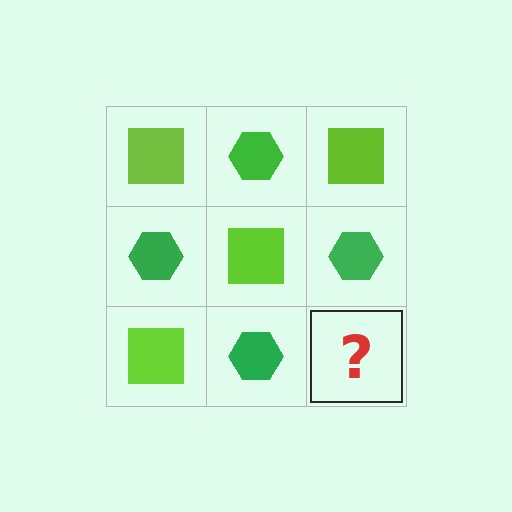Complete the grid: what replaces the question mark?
The question mark should be replaced with a lime square.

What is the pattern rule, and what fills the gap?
The rule is that it alternates lime square and green hexagon in a checkerboard pattern. The gap should be filled with a lime square.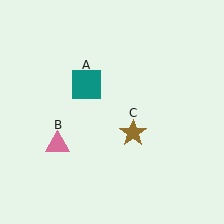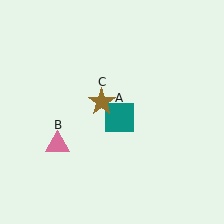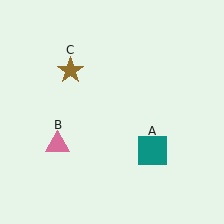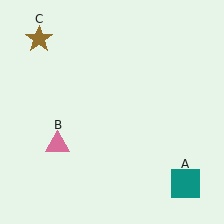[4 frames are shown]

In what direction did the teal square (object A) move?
The teal square (object A) moved down and to the right.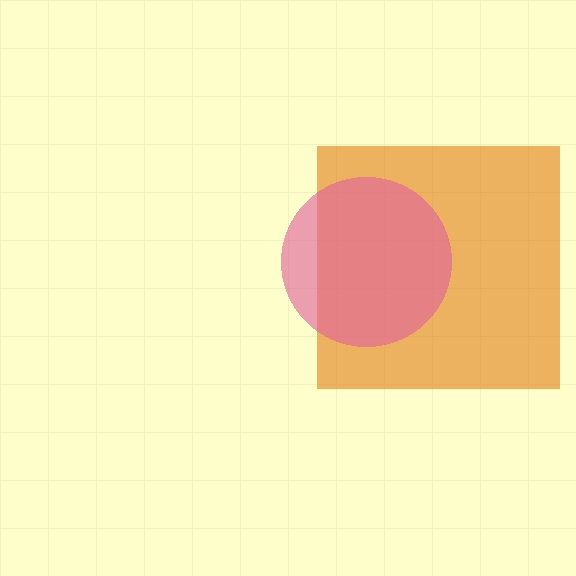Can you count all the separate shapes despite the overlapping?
Yes, there are 2 separate shapes.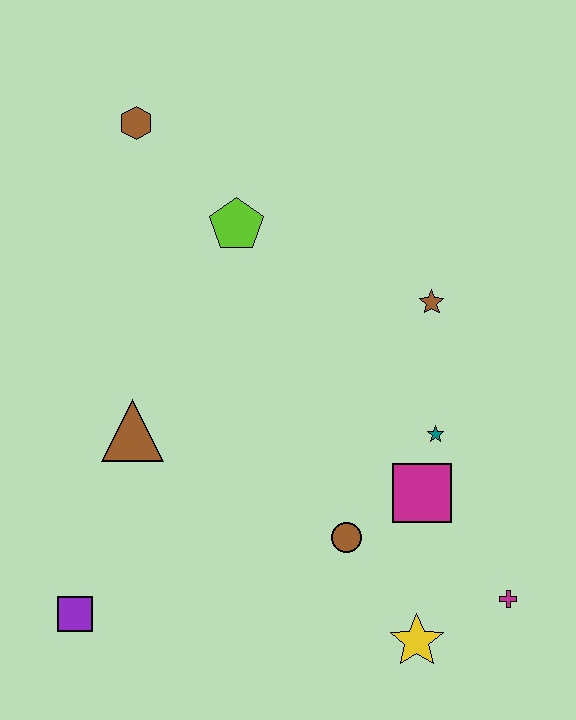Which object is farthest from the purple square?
The brown hexagon is farthest from the purple square.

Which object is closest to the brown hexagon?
The lime pentagon is closest to the brown hexagon.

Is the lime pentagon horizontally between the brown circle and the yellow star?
No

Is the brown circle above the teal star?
No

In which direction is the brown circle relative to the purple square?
The brown circle is to the right of the purple square.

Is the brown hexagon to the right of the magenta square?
No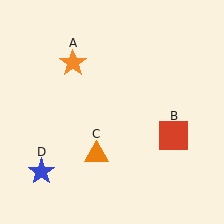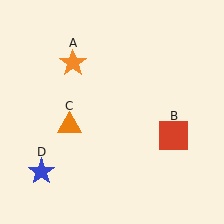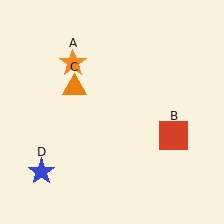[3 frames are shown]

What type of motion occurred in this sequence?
The orange triangle (object C) rotated clockwise around the center of the scene.